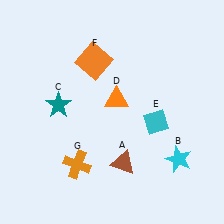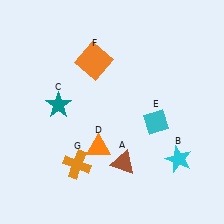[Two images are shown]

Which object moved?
The orange triangle (D) moved down.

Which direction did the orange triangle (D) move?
The orange triangle (D) moved down.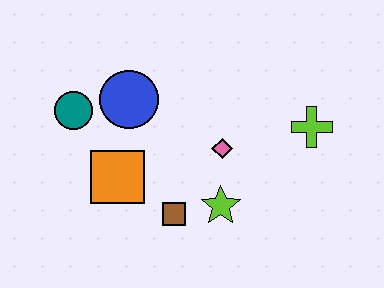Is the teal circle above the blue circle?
No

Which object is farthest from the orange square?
The lime cross is farthest from the orange square.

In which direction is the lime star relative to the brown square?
The lime star is to the right of the brown square.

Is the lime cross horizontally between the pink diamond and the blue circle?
No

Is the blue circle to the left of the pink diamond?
Yes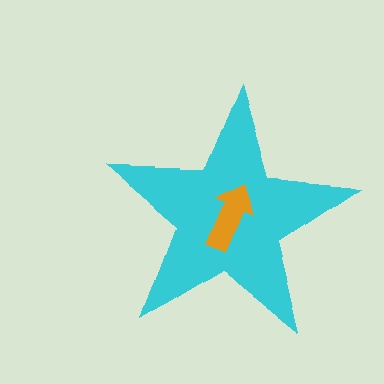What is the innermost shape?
The orange arrow.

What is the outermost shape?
The cyan star.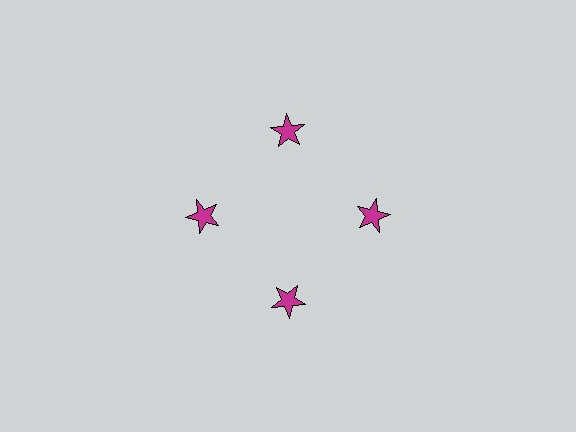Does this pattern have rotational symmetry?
Yes, this pattern has 4-fold rotational symmetry. It looks the same after rotating 90 degrees around the center.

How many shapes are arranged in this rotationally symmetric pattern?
There are 4 shapes, arranged in 4 groups of 1.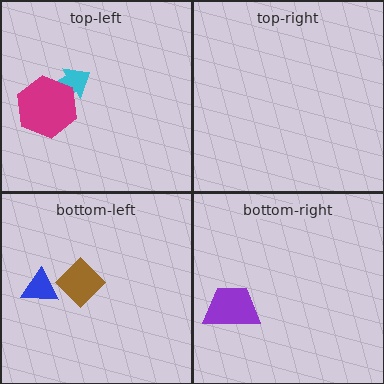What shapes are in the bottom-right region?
The purple trapezoid.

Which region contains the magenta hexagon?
The top-left region.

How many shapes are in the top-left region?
2.